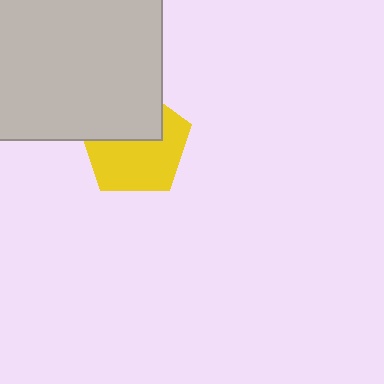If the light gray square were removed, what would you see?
You would see the complete yellow pentagon.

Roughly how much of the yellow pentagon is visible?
About half of it is visible (roughly 59%).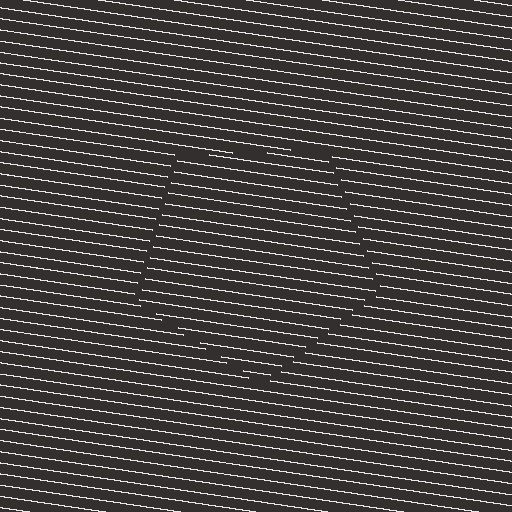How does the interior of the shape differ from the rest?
The interior of the shape contains the same grating, shifted by half a period — the contour is defined by the phase discontinuity where line-ends from the inner and outer gratings abut.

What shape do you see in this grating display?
An illusory pentagon. The interior of the shape contains the same grating, shifted by half a period — the contour is defined by the phase discontinuity where line-ends from the inner and outer gratings abut.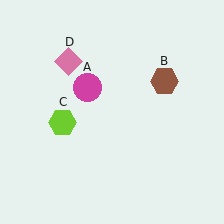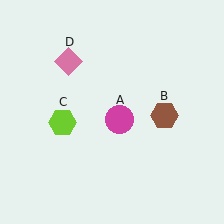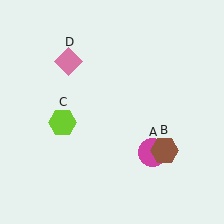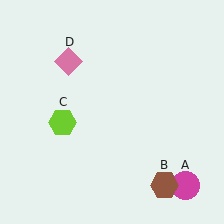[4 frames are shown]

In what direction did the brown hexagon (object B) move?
The brown hexagon (object B) moved down.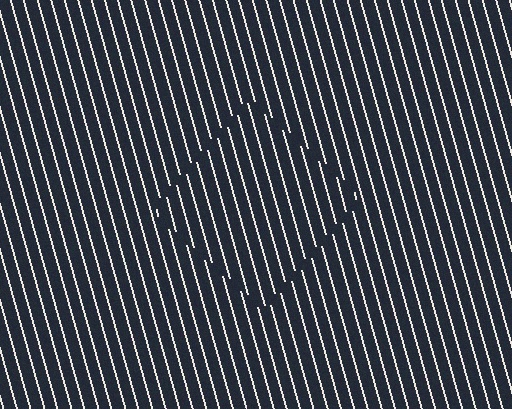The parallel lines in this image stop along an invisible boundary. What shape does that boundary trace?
An illusory square. The interior of the shape contains the same grating, shifted by half a period — the contour is defined by the phase discontinuity where line-ends from the inner and outer gratings abut.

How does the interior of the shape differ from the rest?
The interior of the shape contains the same grating, shifted by half a period — the contour is defined by the phase discontinuity where line-ends from the inner and outer gratings abut.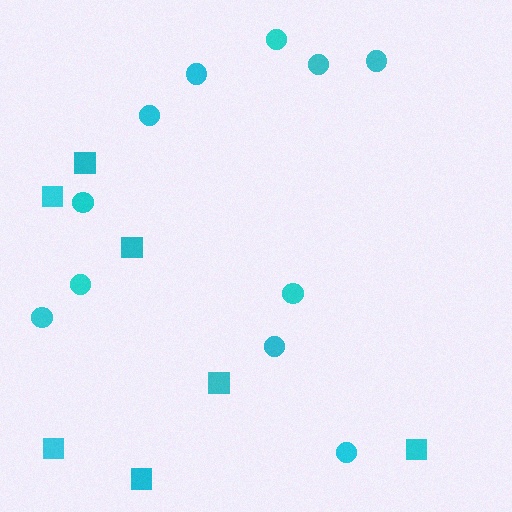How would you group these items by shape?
There are 2 groups: one group of circles (11) and one group of squares (7).